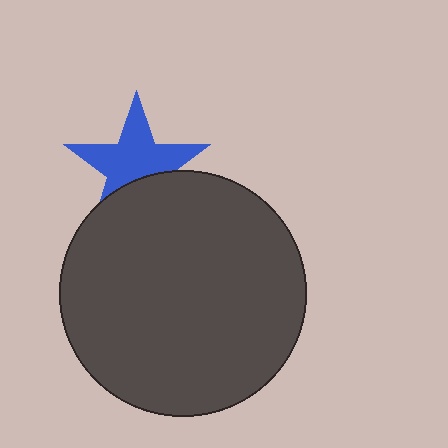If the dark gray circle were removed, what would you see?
You would see the complete blue star.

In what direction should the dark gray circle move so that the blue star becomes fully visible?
The dark gray circle should move down. That is the shortest direction to clear the overlap and leave the blue star fully visible.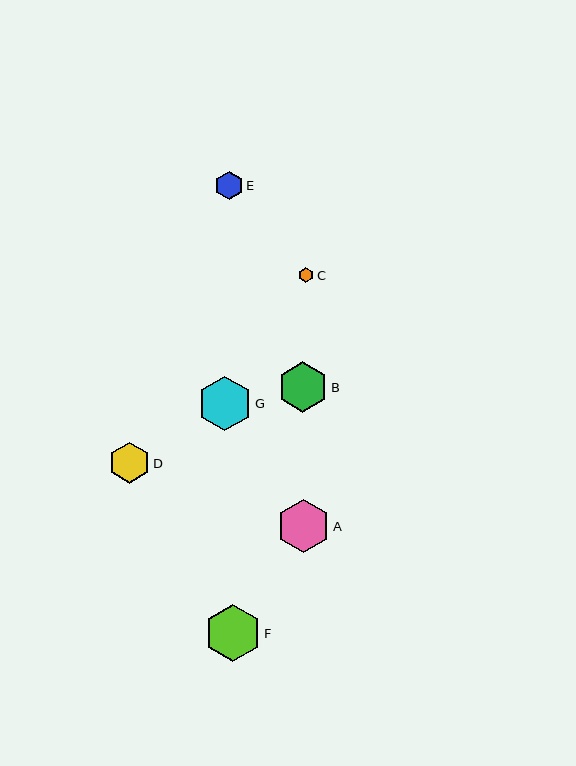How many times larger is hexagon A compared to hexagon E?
Hexagon A is approximately 1.9 times the size of hexagon E.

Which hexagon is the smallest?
Hexagon C is the smallest with a size of approximately 15 pixels.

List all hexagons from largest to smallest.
From largest to smallest: F, G, A, B, D, E, C.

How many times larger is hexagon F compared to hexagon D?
Hexagon F is approximately 1.4 times the size of hexagon D.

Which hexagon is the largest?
Hexagon F is the largest with a size of approximately 57 pixels.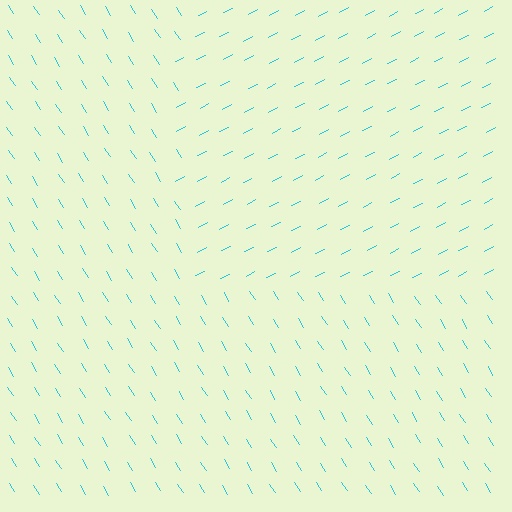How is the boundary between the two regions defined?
The boundary is defined purely by a change in line orientation (approximately 86 degrees difference). All lines are the same color and thickness.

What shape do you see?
I see a rectangle.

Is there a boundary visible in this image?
Yes, there is a texture boundary formed by a change in line orientation.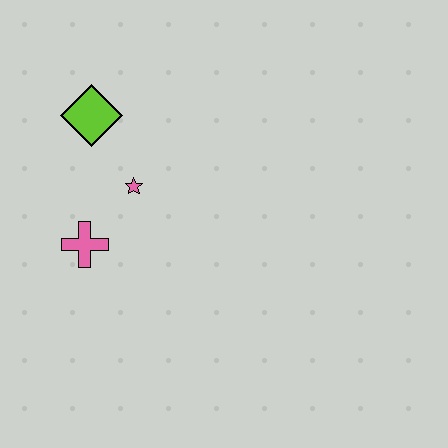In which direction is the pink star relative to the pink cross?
The pink star is above the pink cross.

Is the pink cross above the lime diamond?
No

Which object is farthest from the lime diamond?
The pink cross is farthest from the lime diamond.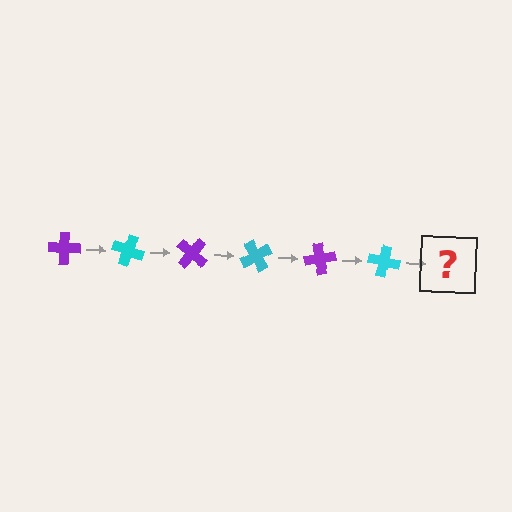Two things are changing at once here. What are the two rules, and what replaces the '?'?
The two rules are that it rotates 20 degrees each step and the color cycles through purple and cyan. The '?' should be a purple cross, rotated 120 degrees from the start.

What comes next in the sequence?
The next element should be a purple cross, rotated 120 degrees from the start.